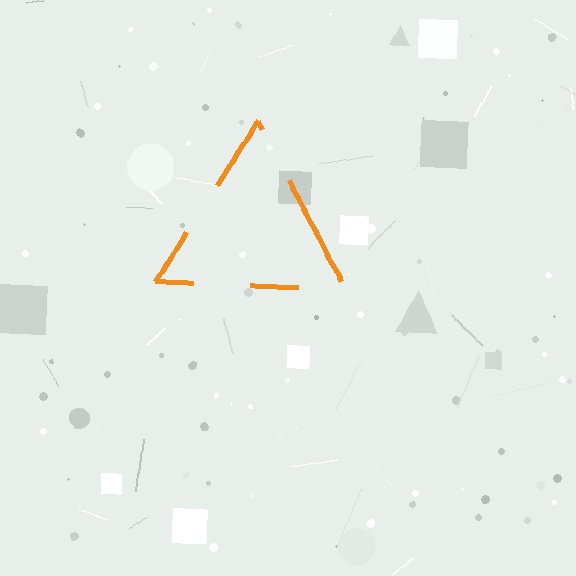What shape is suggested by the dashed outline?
The dashed outline suggests a triangle.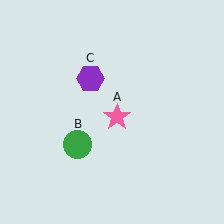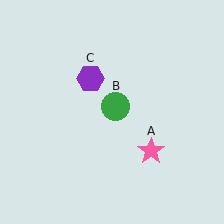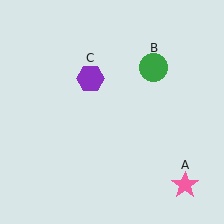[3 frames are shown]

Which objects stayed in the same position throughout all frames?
Purple hexagon (object C) remained stationary.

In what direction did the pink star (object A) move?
The pink star (object A) moved down and to the right.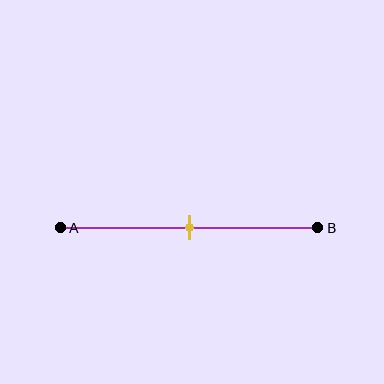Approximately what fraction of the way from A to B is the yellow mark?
The yellow mark is approximately 50% of the way from A to B.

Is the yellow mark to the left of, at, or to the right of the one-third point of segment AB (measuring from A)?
The yellow mark is to the right of the one-third point of segment AB.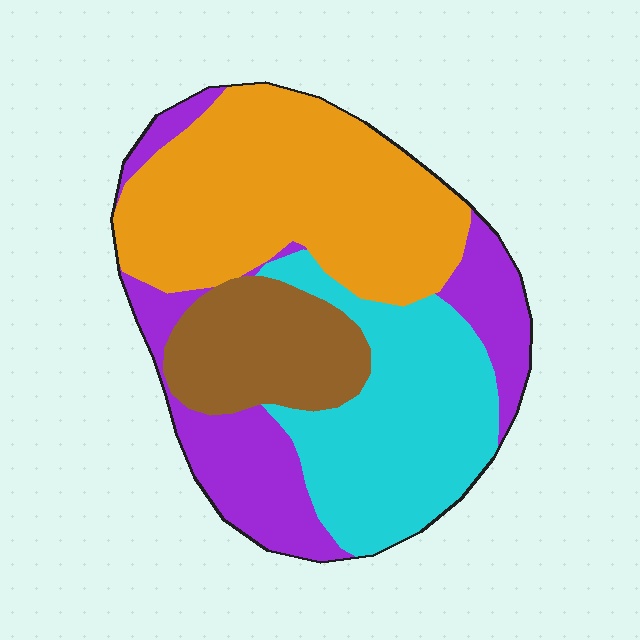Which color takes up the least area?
Brown, at roughly 15%.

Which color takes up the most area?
Orange, at roughly 35%.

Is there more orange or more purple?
Orange.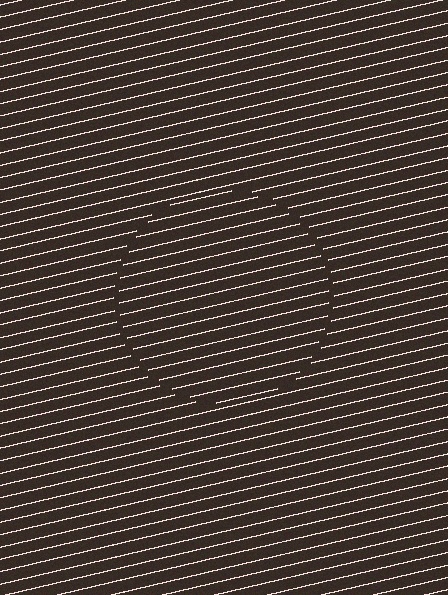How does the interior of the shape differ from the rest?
The interior of the shape contains the same grating, shifted by half a period — the contour is defined by the phase discontinuity where line-ends from the inner and outer gratings abut.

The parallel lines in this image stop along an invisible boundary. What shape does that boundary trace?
An illusory circle. The interior of the shape contains the same grating, shifted by half a period — the contour is defined by the phase discontinuity where line-ends from the inner and outer gratings abut.